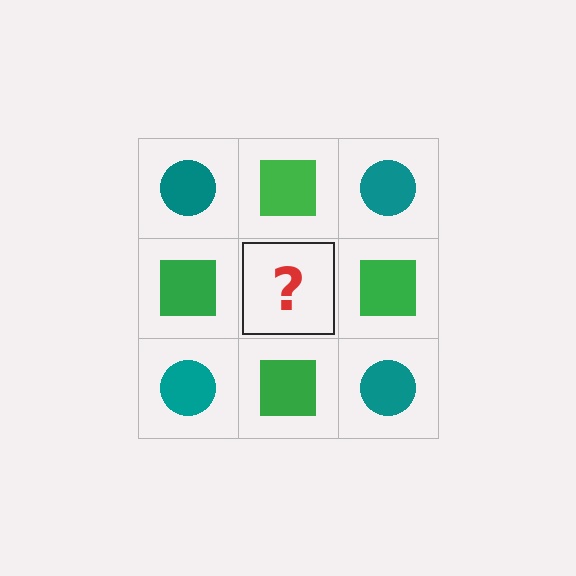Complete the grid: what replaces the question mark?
The question mark should be replaced with a teal circle.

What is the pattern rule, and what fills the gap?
The rule is that it alternates teal circle and green square in a checkerboard pattern. The gap should be filled with a teal circle.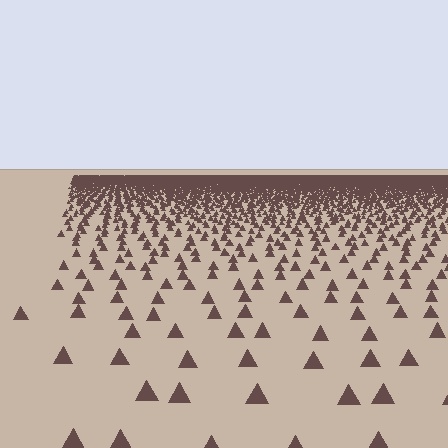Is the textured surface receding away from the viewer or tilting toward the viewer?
The surface is receding away from the viewer. Texture elements get smaller and denser toward the top.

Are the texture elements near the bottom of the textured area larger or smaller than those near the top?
Larger. Near the bottom, elements are closer to the viewer and appear at a bigger on-screen size.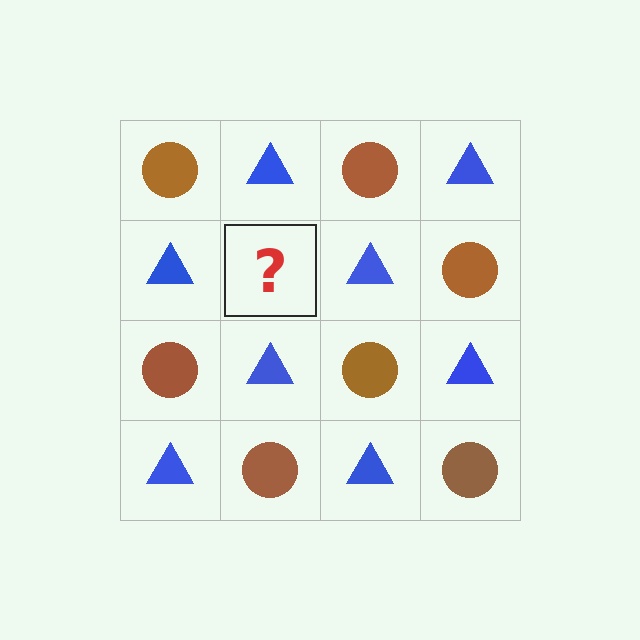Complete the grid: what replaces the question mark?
The question mark should be replaced with a brown circle.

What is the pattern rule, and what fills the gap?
The rule is that it alternates brown circle and blue triangle in a checkerboard pattern. The gap should be filled with a brown circle.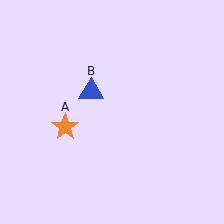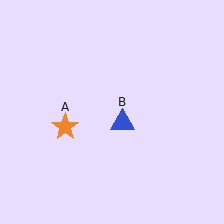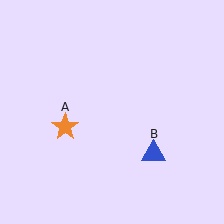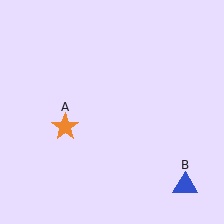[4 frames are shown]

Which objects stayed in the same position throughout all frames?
Orange star (object A) remained stationary.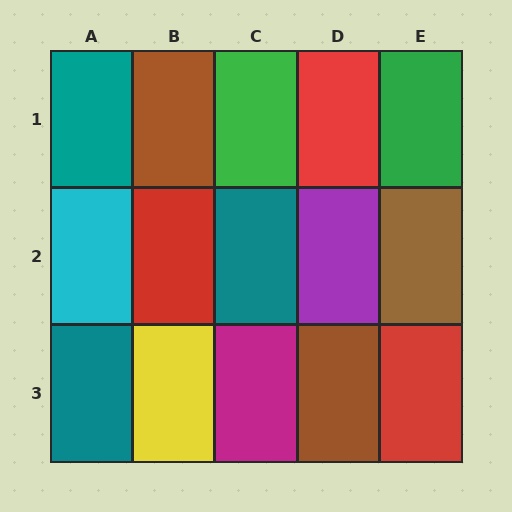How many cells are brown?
3 cells are brown.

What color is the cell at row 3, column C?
Magenta.